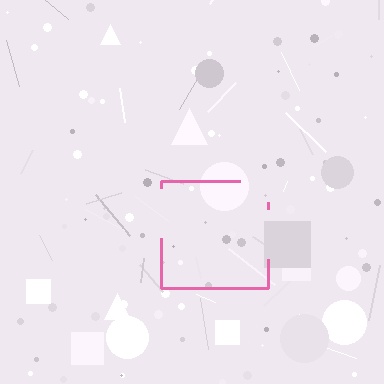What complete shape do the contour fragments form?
The contour fragments form a square.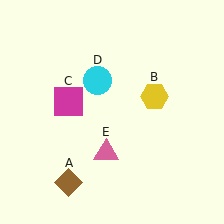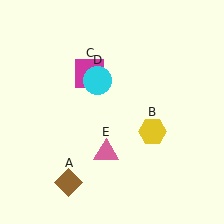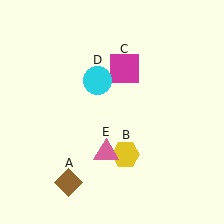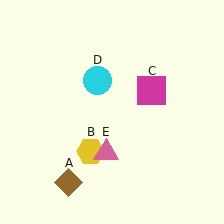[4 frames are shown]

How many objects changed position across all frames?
2 objects changed position: yellow hexagon (object B), magenta square (object C).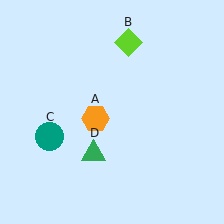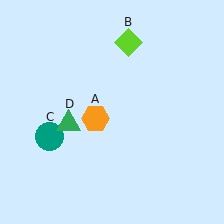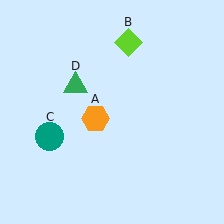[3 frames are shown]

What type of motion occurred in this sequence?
The green triangle (object D) rotated clockwise around the center of the scene.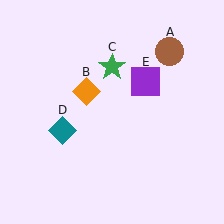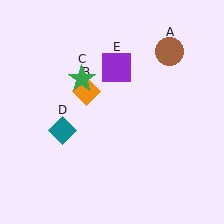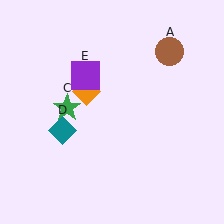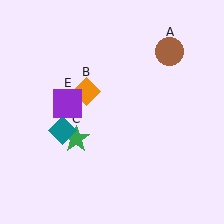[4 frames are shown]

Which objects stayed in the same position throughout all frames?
Brown circle (object A) and orange diamond (object B) and teal diamond (object D) remained stationary.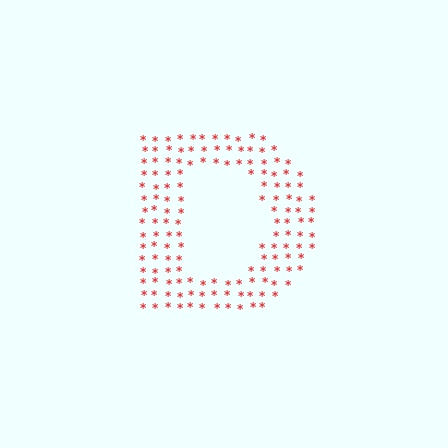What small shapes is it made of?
It is made of small asterisks.